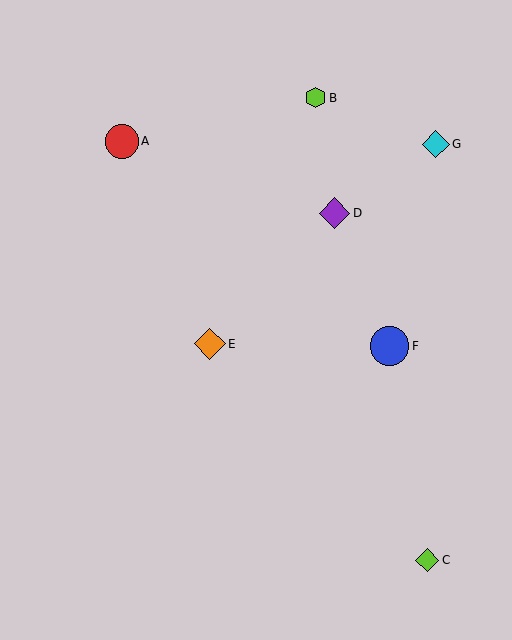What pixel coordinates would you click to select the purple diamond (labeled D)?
Click at (335, 213) to select the purple diamond D.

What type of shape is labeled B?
Shape B is a lime hexagon.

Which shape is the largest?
The blue circle (labeled F) is the largest.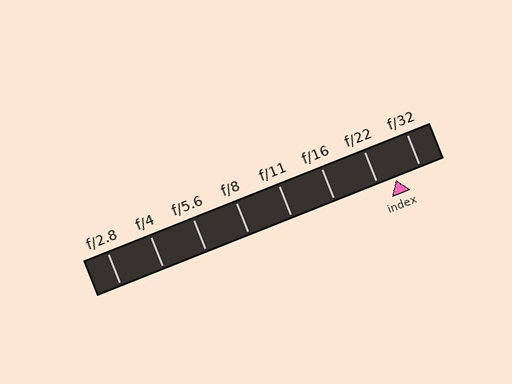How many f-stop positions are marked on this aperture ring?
There are 8 f-stop positions marked.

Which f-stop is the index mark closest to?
The index mark is closest to f/22.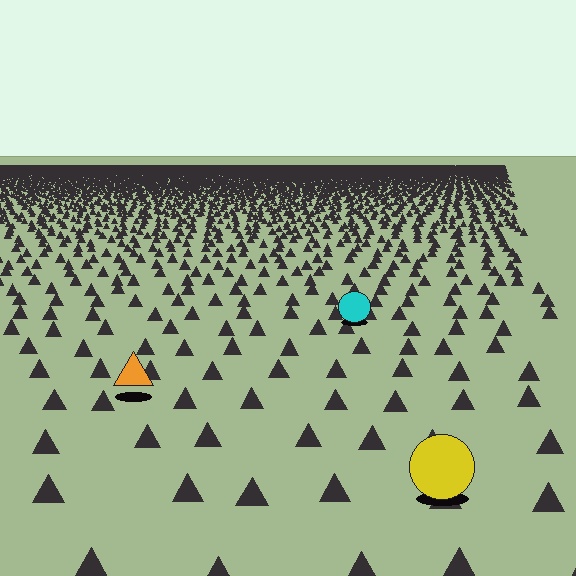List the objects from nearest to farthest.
From nearest to farthest: the yellow circle, the orange triangle, the cyan circle.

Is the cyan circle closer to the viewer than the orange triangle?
No. The orange triangle is closer — you can tell from the texture gradient: the ground texture is coarser near it.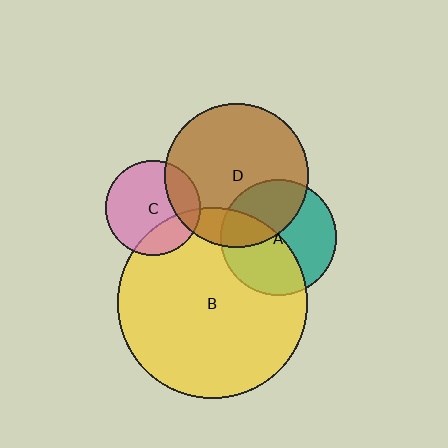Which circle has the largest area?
Circle B (yellow).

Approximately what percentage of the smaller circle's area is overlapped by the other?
Approximately 15%.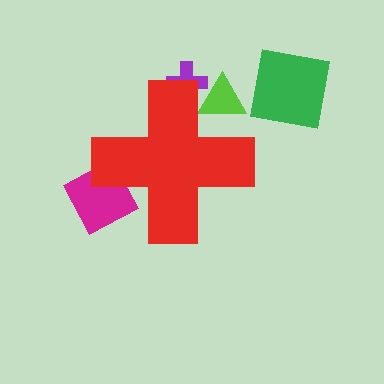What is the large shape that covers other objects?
A red cross.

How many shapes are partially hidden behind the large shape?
3 shapes are partially hidden.